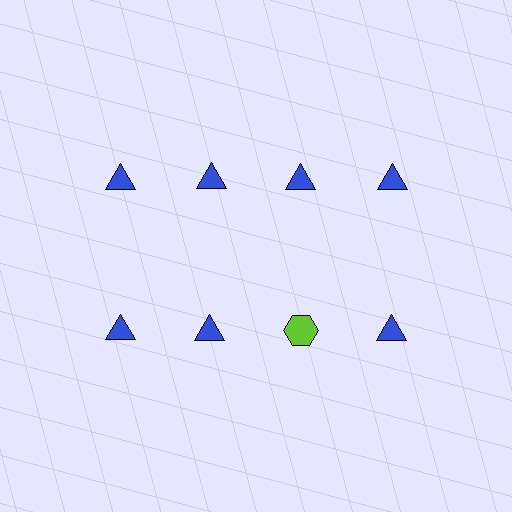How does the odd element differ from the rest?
It differs in both color (lime instead of blue) and shape (hexagon instead of triangle).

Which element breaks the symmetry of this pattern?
The lime hexagon in the second row, center column breaks the symmetry. All other shapes are blue triangles.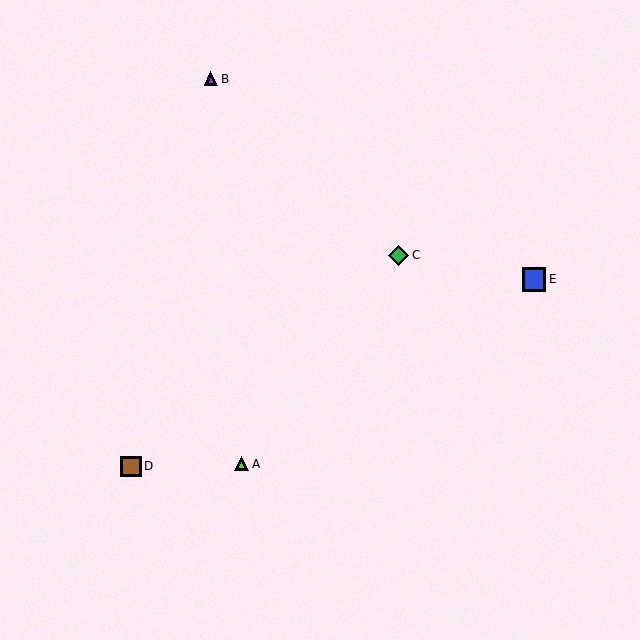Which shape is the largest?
The blue square (labeled E) is the largest.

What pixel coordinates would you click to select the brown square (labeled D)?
Click at (131, 467) to select the brown square D.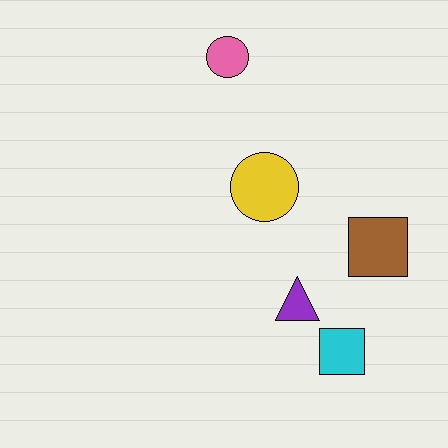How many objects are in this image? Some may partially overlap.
There are 5 objects.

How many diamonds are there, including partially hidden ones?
There are no diamonds.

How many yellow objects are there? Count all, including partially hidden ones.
There is 1 yellow object.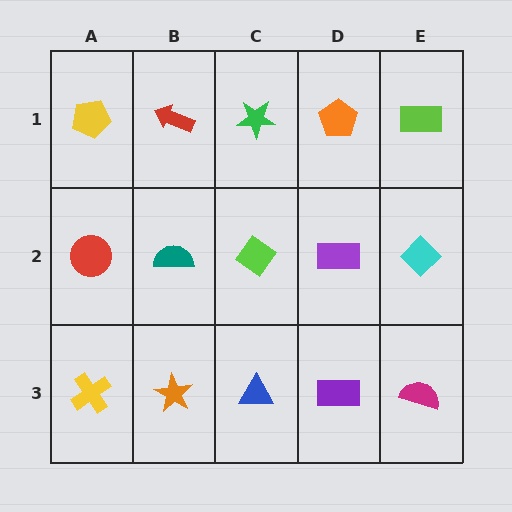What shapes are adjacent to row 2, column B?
A red arrow (row 1, column B), an orange star (row 3, column B), a red circle (row 2, column A), a lime diamond (row 2, column C).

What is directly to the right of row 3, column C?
A purple rectangle.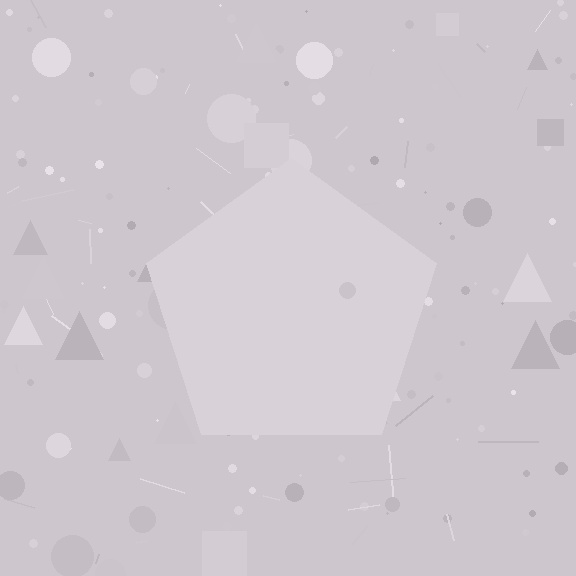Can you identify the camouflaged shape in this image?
The camouflaged shape is a pentagon.